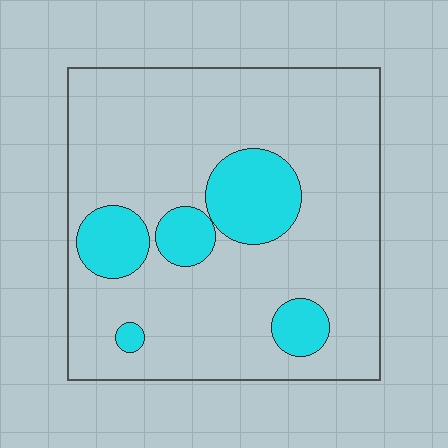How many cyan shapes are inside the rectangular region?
5.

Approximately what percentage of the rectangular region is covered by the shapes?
Approximately 20%.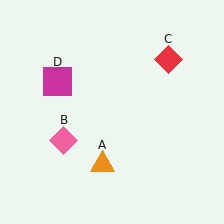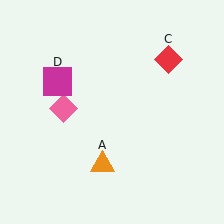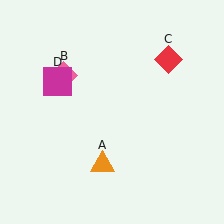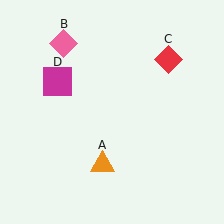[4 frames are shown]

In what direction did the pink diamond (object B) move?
The pink diamond (object B) moved up.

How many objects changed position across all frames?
1 object changed position: pink diamond (object B).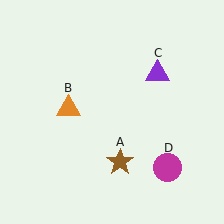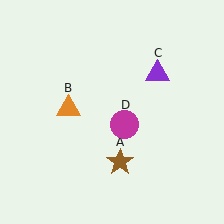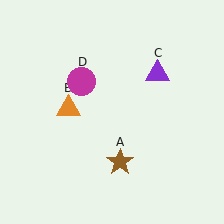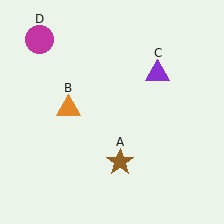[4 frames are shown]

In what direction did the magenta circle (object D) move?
The magenta circle (object D) moved up and to the left.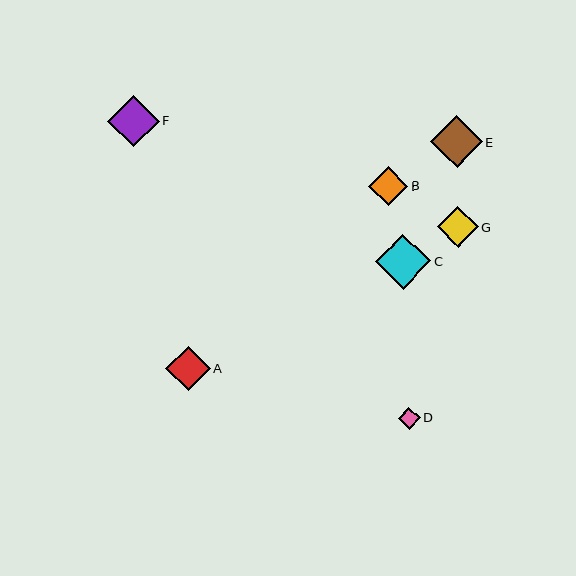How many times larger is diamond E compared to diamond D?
Diamond E is approximately 2.4 times the size of diamond D.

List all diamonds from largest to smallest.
From largest to smallest: C, E, F, A, G, B, D.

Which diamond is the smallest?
Diamond D is the smallest with a size of approximately 22 pixels.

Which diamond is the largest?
Diamond C is the largest with a size of approximately 55 pixels.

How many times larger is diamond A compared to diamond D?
Diamond A is approximately 2.0 times the size of diamond D.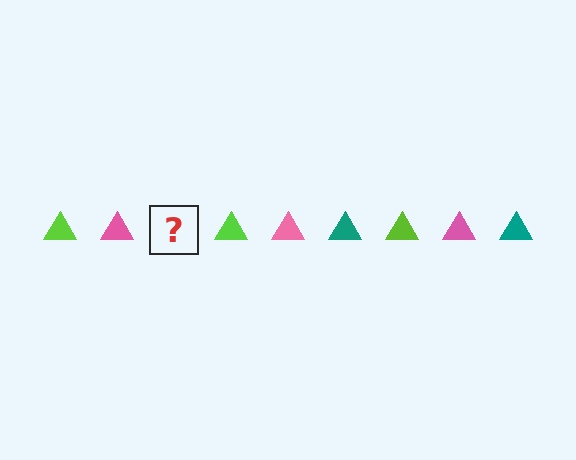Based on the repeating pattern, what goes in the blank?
The blank should be a teal triangle.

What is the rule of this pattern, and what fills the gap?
The rule is that the pattern cycles through lime, pink, teal triangles. The gap should be filled with a teal triangle.